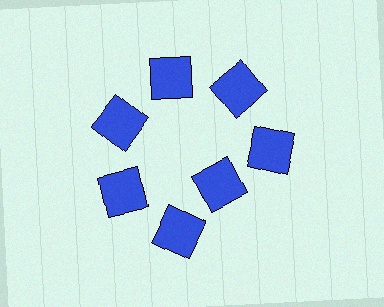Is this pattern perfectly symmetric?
No. The 7 blue squares are arranged in a ring, but one element near the 5 o'clock position is pulled inward toward the center, breaking the 7-fold rotational symmetry.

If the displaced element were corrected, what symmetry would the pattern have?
It would have 7-fold rotational symmetry — the pattern would map onto itself every 51 degrees.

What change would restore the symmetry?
The symmetry would be restored by moving it outward, back onto the ring so that all 7 squares sit at equal angles and equal distance from the center.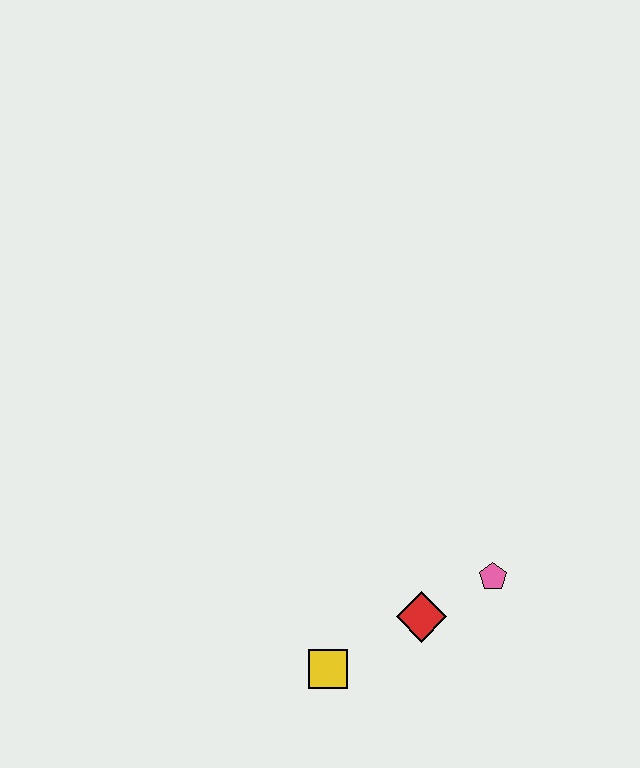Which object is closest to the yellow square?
The red diamond is closest to the yellow square.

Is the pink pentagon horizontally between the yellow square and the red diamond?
No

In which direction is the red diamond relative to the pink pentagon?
The red diamond is to the left of the pink pentagon.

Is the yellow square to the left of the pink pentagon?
Yes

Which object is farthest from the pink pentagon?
The yellow square is farthest from the pink pentagon.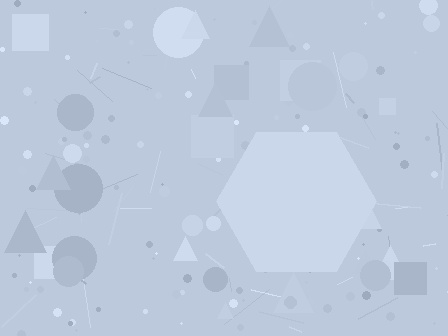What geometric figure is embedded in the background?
A hexagon is embedded in the background.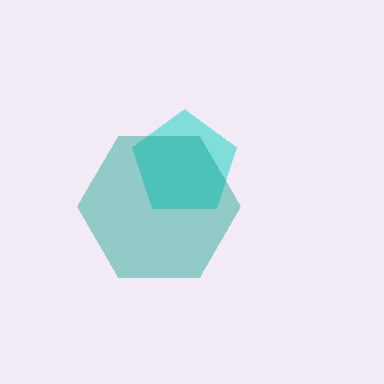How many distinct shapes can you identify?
There are 2 distinct shapes: a cyan pentagon, a teal hexagon.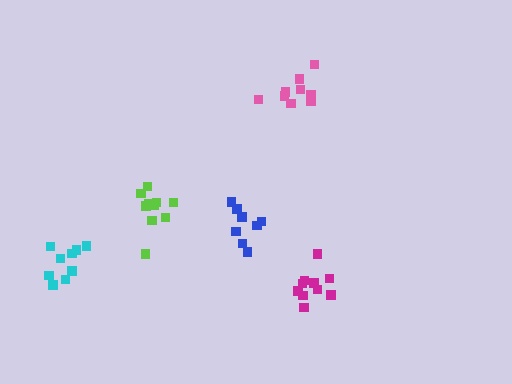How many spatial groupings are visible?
There are 5 spatial groupings.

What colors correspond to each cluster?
The clusters are colored: blue, magenta, cyan, pink, lime.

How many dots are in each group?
Group 1: 8 dots, Group 2: 10 dots, Group 3: 10 dots, Group 4: 9 dots, Group 5: 10 dots (47 total).